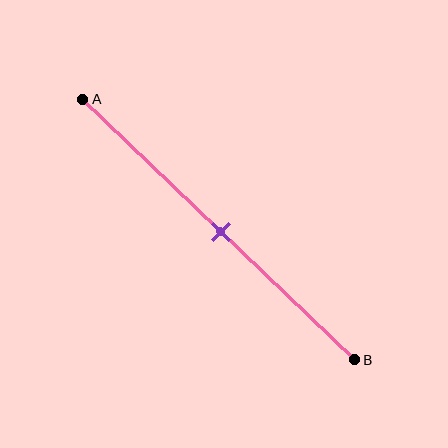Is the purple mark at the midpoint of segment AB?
Yes, the mark is approximately at the midpoint.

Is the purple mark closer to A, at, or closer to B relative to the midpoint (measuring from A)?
The purple mark is approximately at the midpoint of segment AB.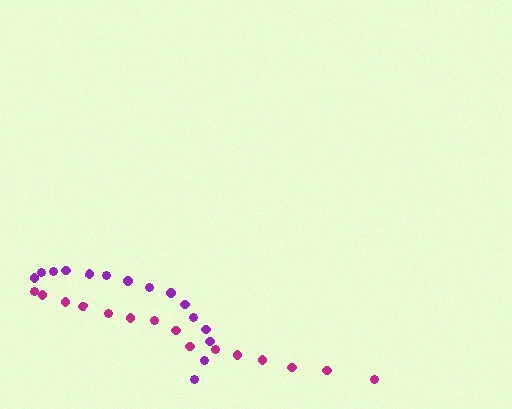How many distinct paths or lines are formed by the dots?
There are 2 distinct paths.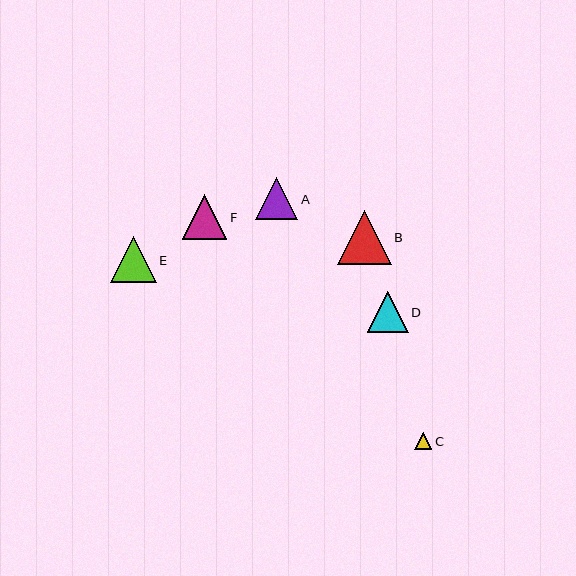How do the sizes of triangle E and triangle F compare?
Triangle E and triangle F are approximately the same size.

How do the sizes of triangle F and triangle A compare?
Triangle F and triangle A are approximately the same size.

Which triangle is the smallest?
Triangle C is the smallest with a size of approximately 17 pixels.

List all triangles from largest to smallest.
From largest to smallest: B, E, F, A, D, C.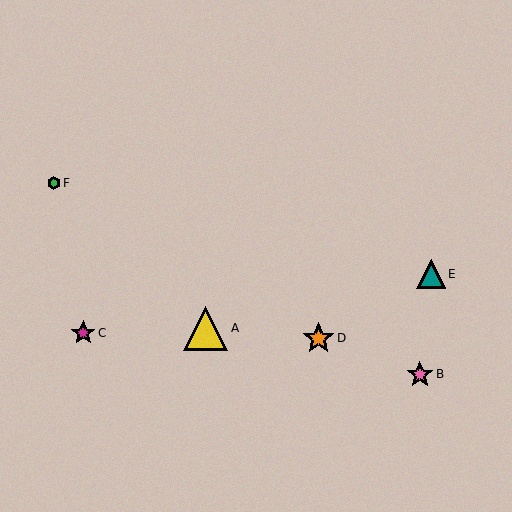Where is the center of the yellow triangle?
The center of the yellow triangle is at (206, 328).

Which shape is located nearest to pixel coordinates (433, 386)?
The pink star (labeled B) at (420, 374) is nearest to that location.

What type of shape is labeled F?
Shape F is a green hexagon.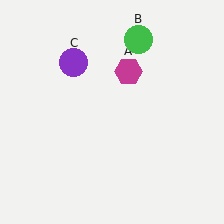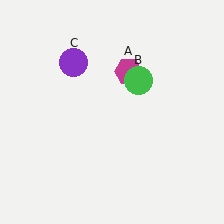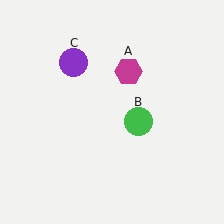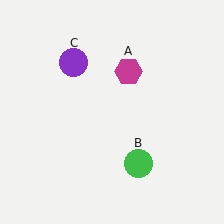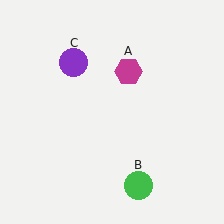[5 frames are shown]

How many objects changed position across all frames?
1 object changed position: green circle (object B).